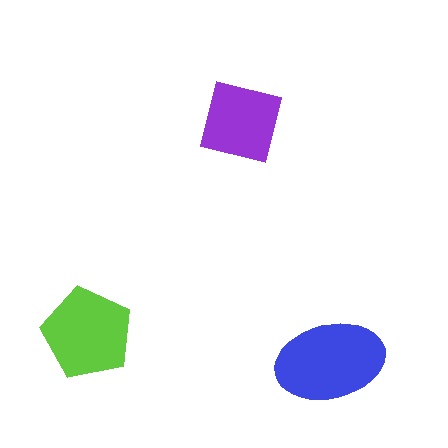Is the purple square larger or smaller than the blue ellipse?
Smaller.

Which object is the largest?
The blue ellipse.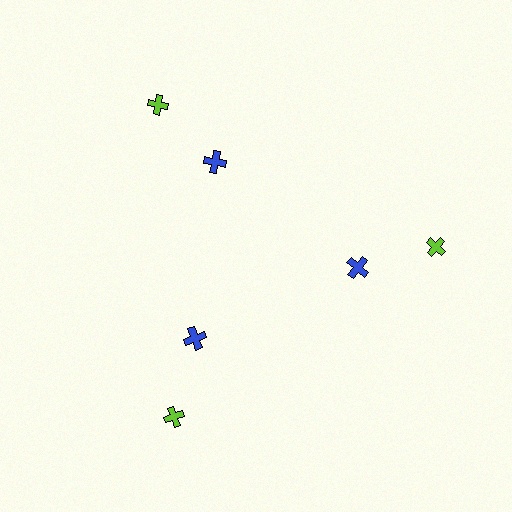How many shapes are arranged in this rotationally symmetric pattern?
There are 6 shapes, arranged in 3 groups of 2.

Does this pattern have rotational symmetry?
Yes, this pattern has 3-fold rotational symmetry. It looks the same after rotating 120 degrees around the center.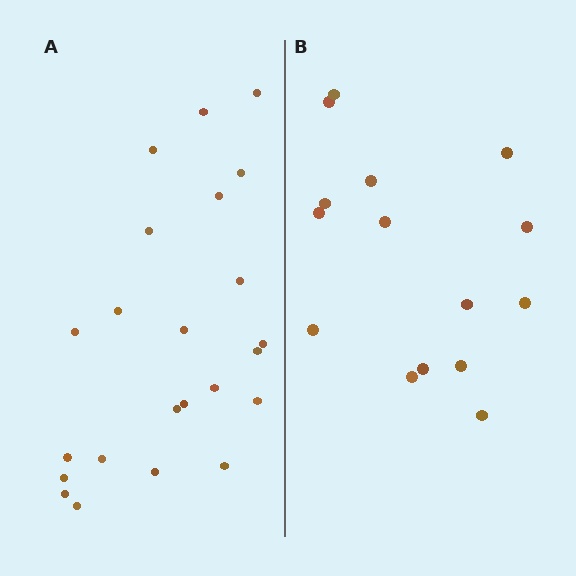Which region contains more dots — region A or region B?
Region A (the left region) has more dots.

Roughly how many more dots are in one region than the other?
Region A has roughly 8 or so more dots than region B.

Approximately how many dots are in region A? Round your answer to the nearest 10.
About 20 dots. (The exact count is 23, which rounds to 20.)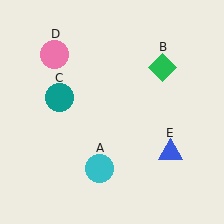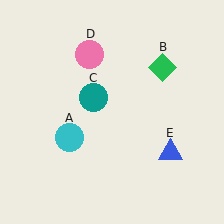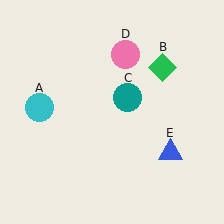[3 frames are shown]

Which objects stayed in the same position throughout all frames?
Green diamond (object B) and blue triangle (object E) remained stationary.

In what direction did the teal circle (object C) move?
The teal circle (object C) moved right.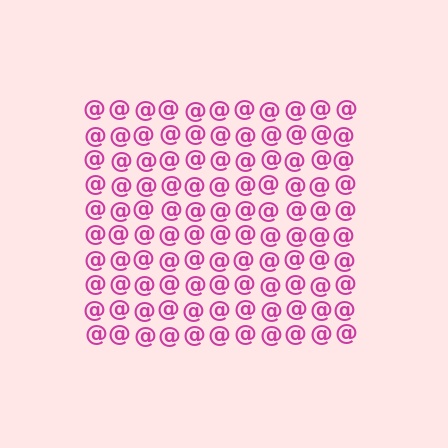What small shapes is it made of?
It is made of small at signs.